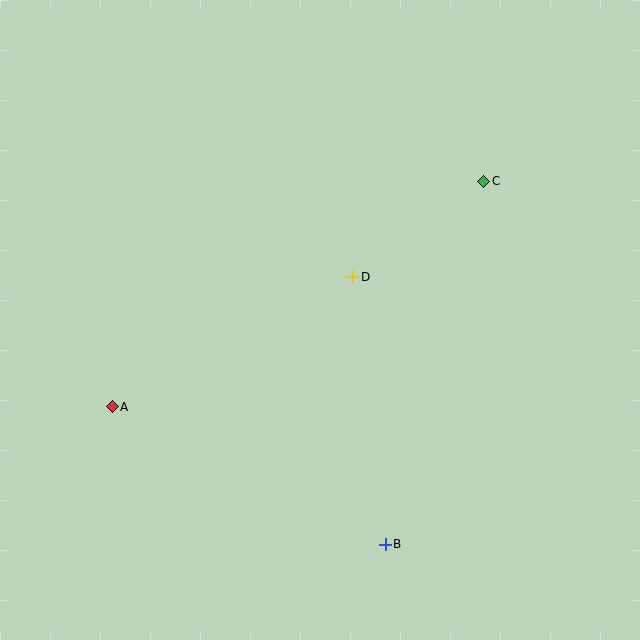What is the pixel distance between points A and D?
The distance between A and D is 273 pixels.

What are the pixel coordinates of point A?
Point A is at (112, 407).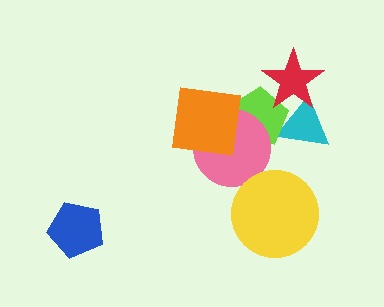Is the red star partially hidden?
No, no other shape covers it.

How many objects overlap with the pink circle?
2 objects overlap with the pink circle.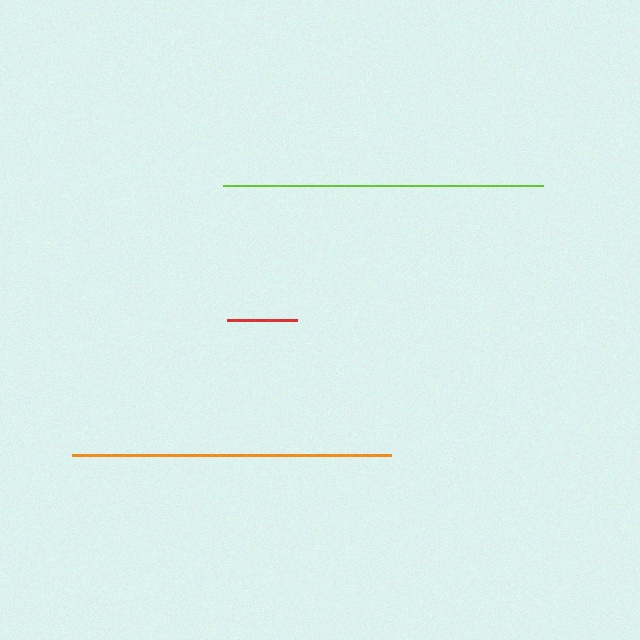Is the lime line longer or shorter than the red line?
The lime line is longer than the red line.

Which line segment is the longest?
The lime line is the longest at approximately 319 pixels.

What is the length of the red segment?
The red segment is approximately 70 pixels long.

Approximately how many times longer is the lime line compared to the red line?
The lime line is approximately 4.6 times the length of the red line.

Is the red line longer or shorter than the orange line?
The orange line is longer than the red line.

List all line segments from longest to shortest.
From longest to shortest: lime, orange, red.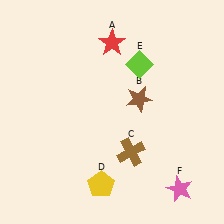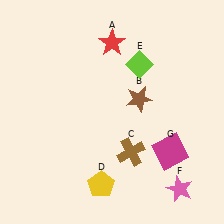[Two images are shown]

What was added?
A magenta square (G) was added in Image 2.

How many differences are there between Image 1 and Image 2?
There is 1 difference between the two images.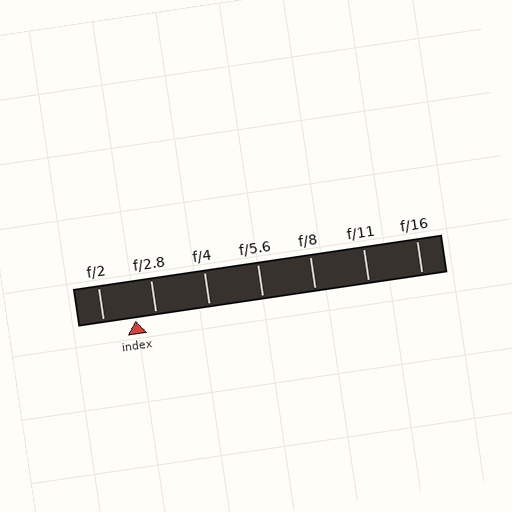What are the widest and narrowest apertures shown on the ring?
The widest aperture shown is f/2 and the narrowest is f/16.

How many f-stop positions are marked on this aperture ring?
There are 7 f-stop positions marked.